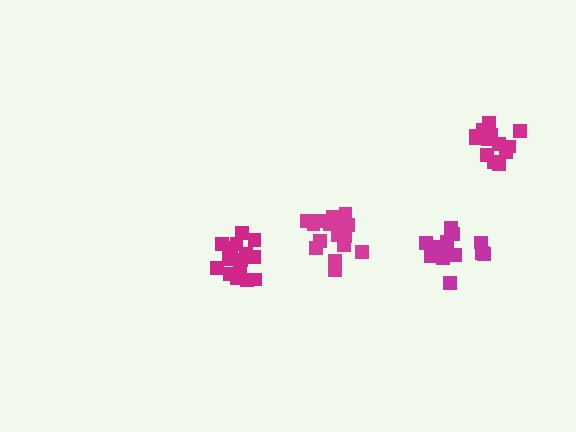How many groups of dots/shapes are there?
There are 4 groups.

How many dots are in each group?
Group 1: 16 dots, Group 2: 14 dots, Group 3: 18 dots, Group 4: 15 dots (63 total).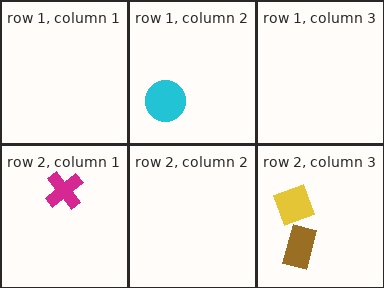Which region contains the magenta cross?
The row 2, column 1 region.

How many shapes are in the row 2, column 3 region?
2.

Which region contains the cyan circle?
The row 1, column 2 region.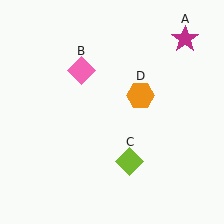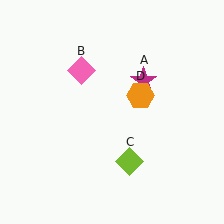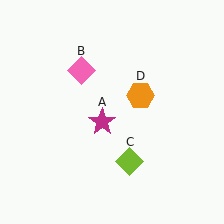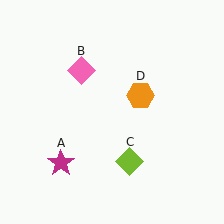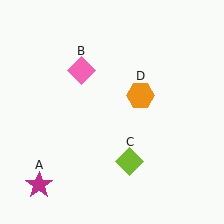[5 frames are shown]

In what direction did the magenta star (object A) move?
The magenta star (object A) moved down and to the left.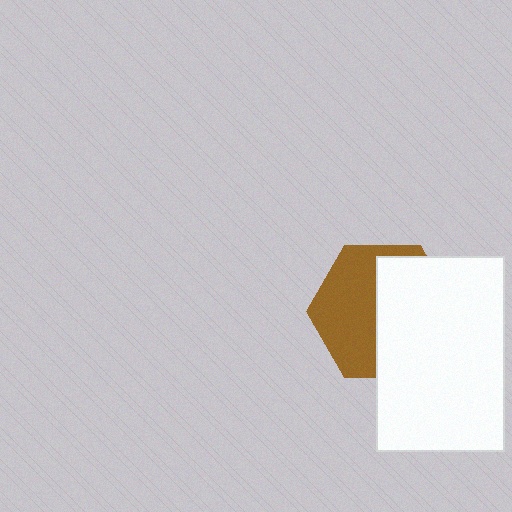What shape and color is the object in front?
The object in front is a white rectangle.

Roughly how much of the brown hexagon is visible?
About half of it is visible (roughly 47%).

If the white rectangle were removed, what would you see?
You would see the complete brown hexagon.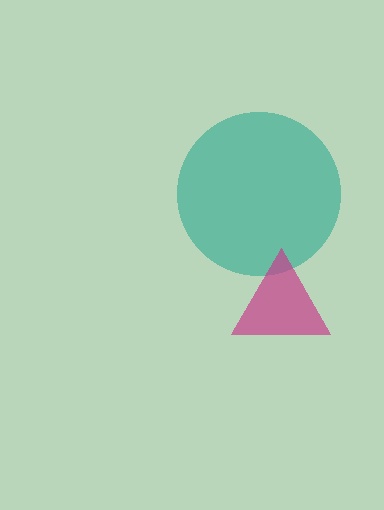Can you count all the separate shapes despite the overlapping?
Yes, there are 2 separate shapes.